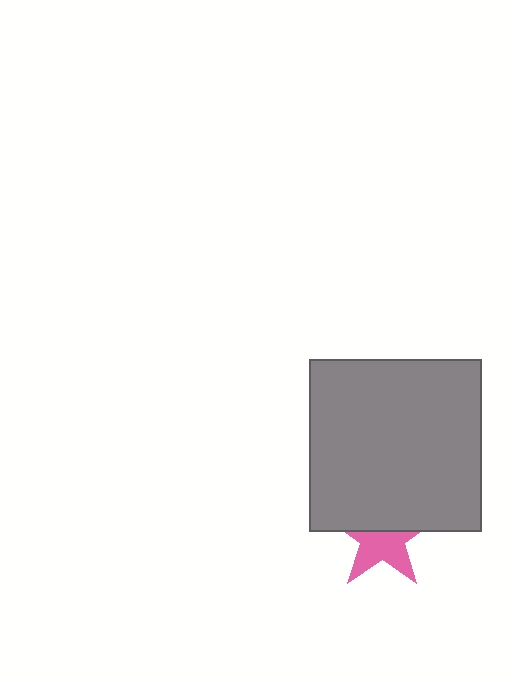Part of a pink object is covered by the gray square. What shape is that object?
It is a star.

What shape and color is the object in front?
The object in front is a gray square.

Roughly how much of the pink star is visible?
About half of it is visible (roughly 53%).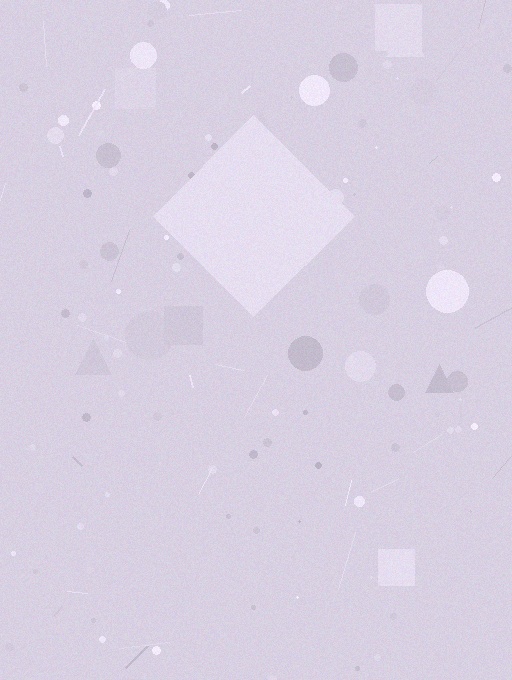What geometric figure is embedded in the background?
A diamond is embedded in the background.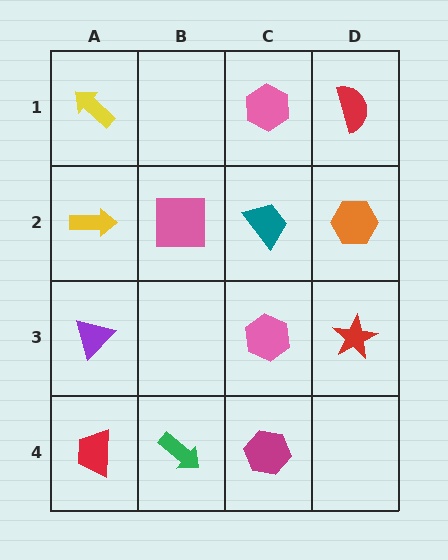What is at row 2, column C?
A teal trapezoid.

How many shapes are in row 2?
4 shapes.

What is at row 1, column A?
A yellow arrow.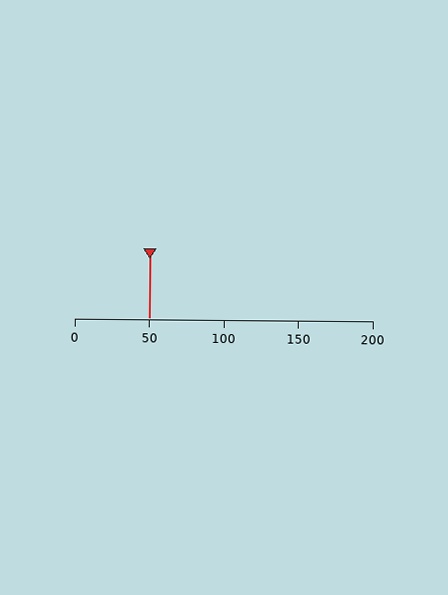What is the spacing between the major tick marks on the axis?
The major ticks are spaced 50 apart.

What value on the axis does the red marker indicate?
The marker indicates approximately 50.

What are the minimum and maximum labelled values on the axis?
The axis runs from 0 to 200.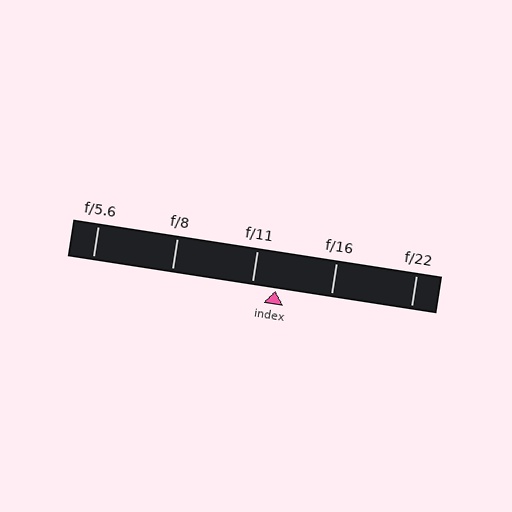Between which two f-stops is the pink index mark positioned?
The index mark is between f/11 and f/16.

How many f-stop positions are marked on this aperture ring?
There are 5 f-stop positions marked.